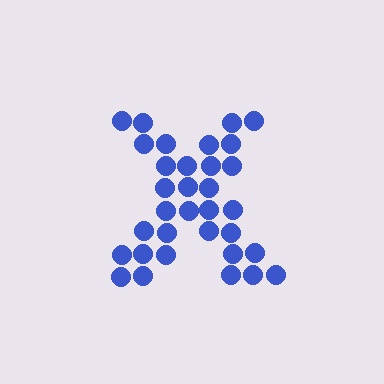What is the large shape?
The large shape is the letter X.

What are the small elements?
The small elements are circles.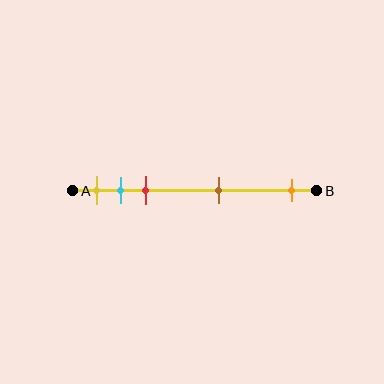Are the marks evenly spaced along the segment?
No, the marks are not evenly spaced.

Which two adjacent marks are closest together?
The cyan and red marks are the closest adjacent pair.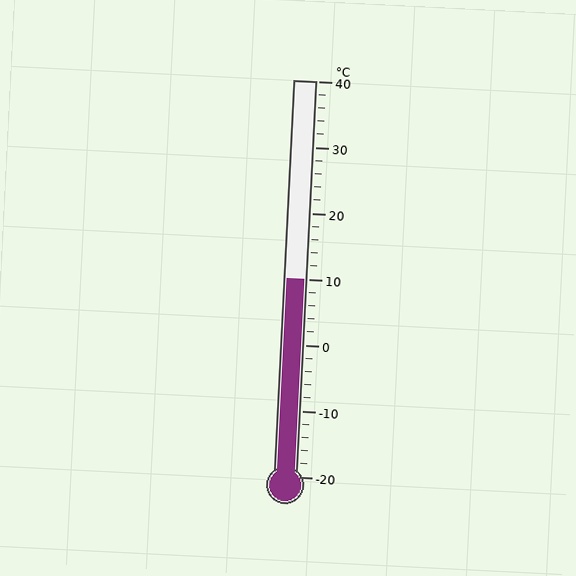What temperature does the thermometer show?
The thermometer shows approximately 10°C.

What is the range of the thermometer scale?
The thermometer scale ranges from -20°C to 40°C.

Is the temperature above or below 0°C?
The temperature is above 0°C.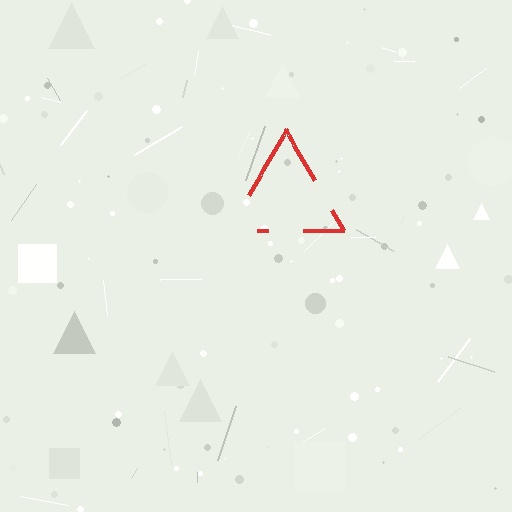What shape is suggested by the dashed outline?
The dashed outline suggests a triangle.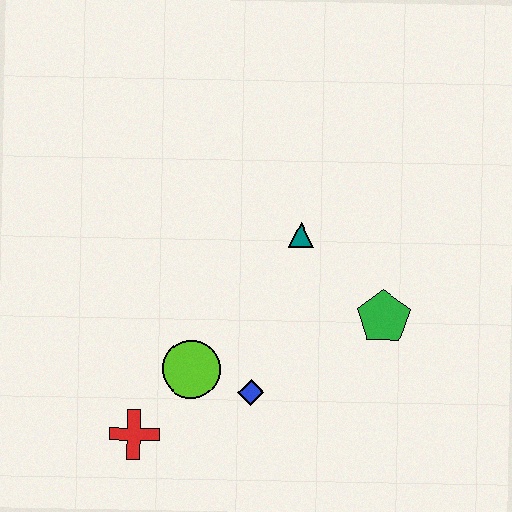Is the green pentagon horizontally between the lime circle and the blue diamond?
No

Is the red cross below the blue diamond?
Yes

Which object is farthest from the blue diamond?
The teal triangle is farthest from the blue diamond.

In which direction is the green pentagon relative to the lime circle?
The green pentagon is to the right of the lime circle.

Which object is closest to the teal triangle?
The green pentagon is closest to the teal triangle.